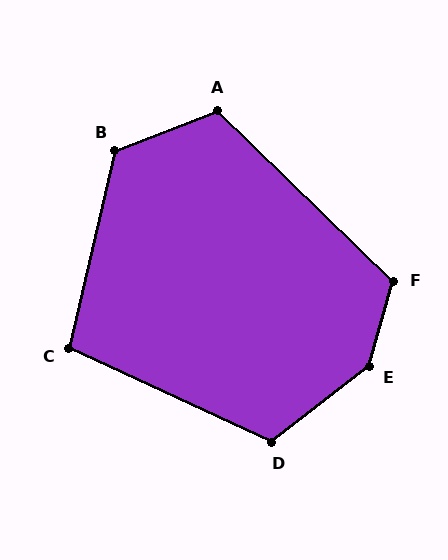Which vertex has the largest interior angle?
E, at approximately 143 degrees.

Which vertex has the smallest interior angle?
C, at approximately 102 degrees.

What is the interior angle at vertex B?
Approximately 124 degrees (obtuse).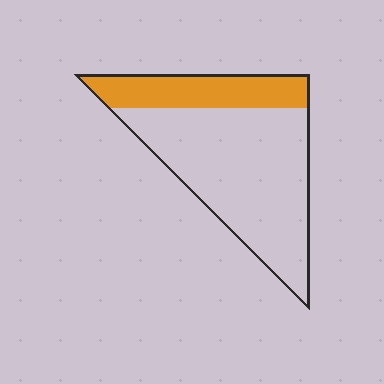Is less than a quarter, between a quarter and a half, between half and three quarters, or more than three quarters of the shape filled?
Between a quarter and a half.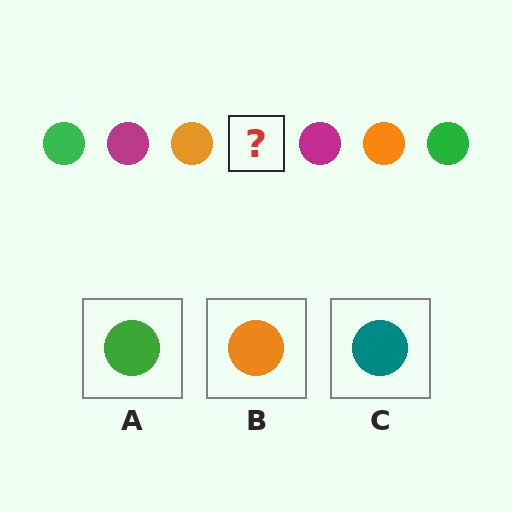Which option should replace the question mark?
Option A.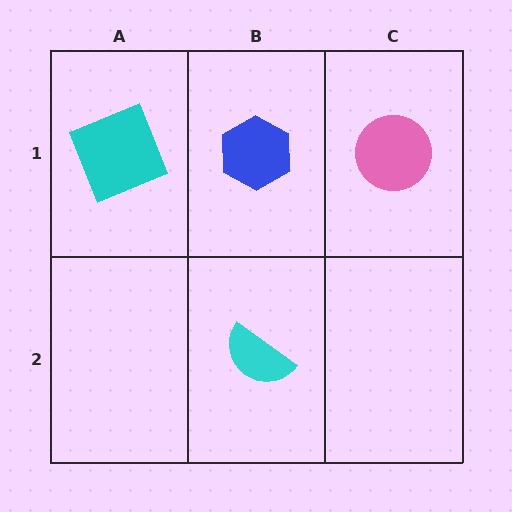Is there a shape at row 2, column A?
No, that cell is empty.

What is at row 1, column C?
A pink circle.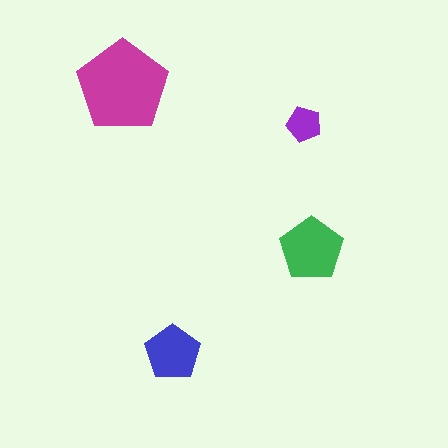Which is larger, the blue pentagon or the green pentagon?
The green one.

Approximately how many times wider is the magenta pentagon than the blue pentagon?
About 1.5 times wider.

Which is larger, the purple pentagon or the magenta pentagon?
The magenta one.